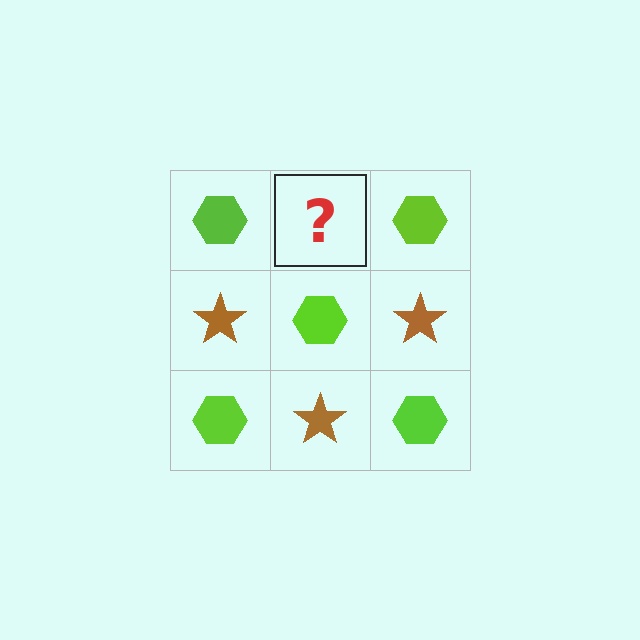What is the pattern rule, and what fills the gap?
The rule is that it alternates lime hexagon and brown star in a checkerboard pattern. The gap should be filled with a brown star.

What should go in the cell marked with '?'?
The missing cell should contain a brown star.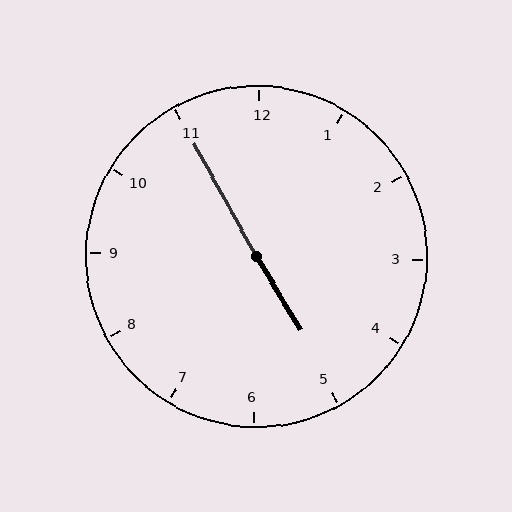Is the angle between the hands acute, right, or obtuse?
It is obtuse.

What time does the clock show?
4:55.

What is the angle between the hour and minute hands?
Approximately 178 degrees.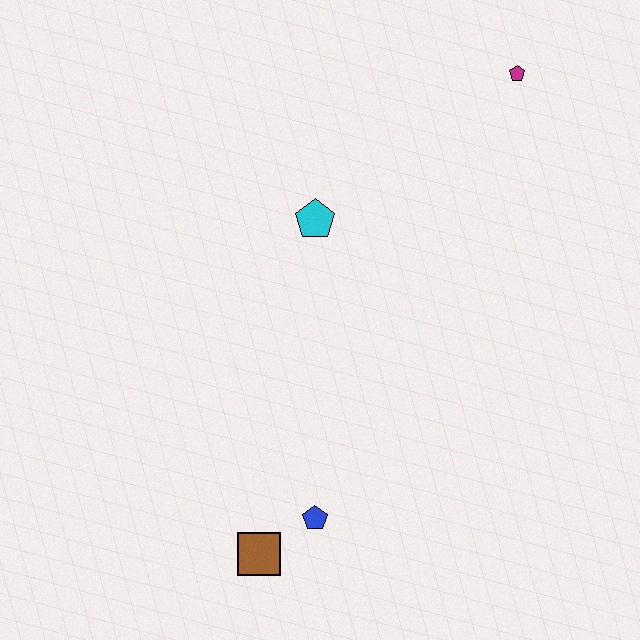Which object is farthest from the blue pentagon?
The magenta pentagon is farthest from the blue pentagon.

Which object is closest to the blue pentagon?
The brown square is closest to the blue pentagon.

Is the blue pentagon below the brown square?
No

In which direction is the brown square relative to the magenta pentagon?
The brown square is below the magenta pentagon.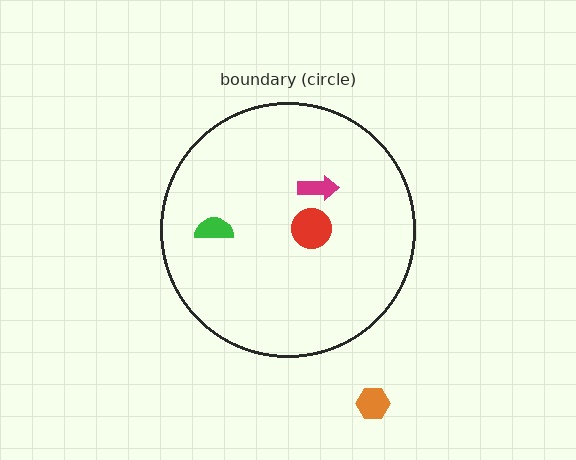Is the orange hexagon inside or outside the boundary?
Outside.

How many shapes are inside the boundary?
3 inside, 1 outside.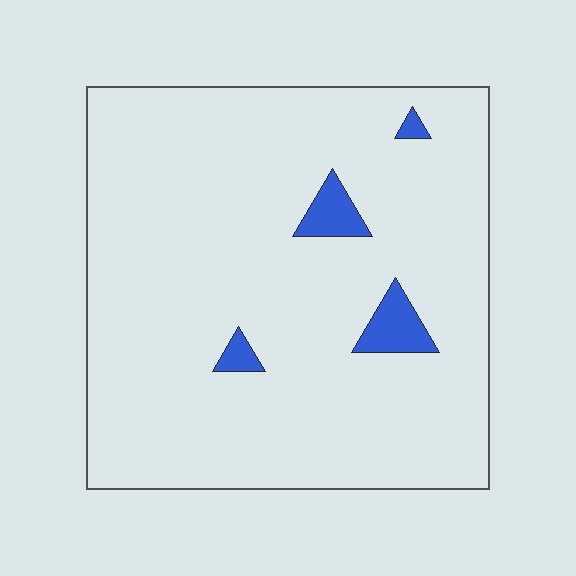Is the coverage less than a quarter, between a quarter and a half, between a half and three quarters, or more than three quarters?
Less than a quarter.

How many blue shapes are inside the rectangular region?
4.